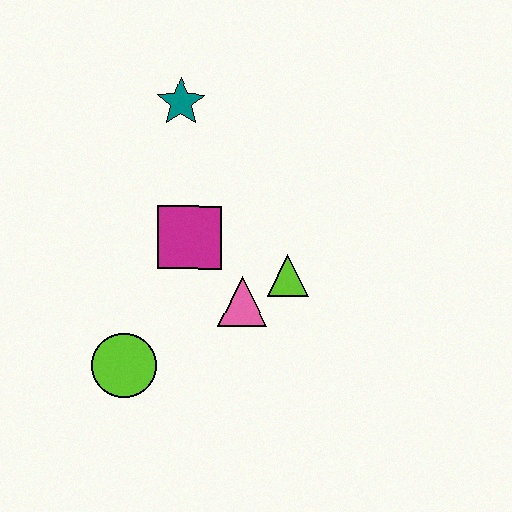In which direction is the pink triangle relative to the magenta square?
The pink triangle is below the magenta square.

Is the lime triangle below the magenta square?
Yes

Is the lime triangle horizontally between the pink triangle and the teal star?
No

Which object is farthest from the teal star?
The lime circle is farthest from the teal star.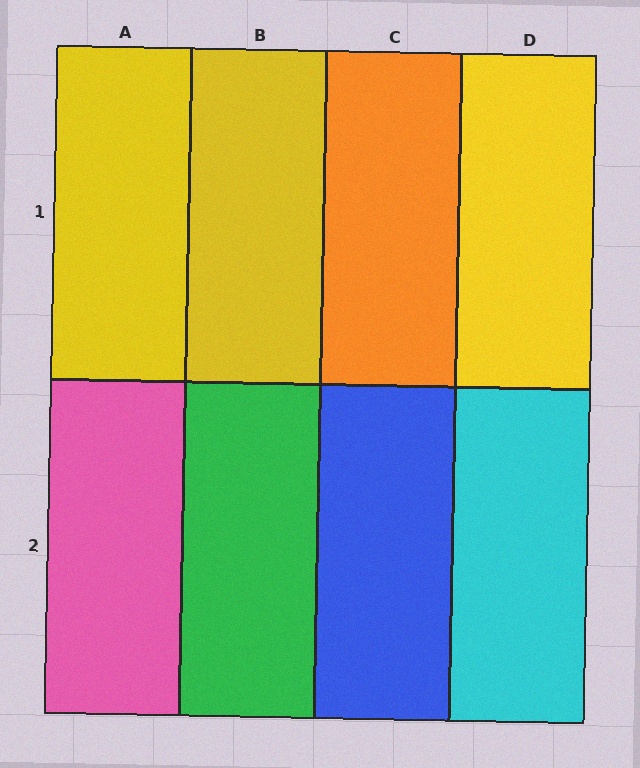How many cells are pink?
1 cell is pink.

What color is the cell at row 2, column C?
Blue.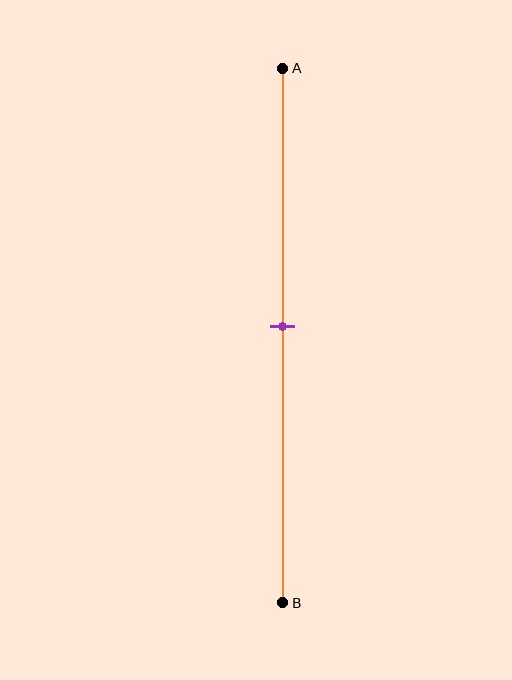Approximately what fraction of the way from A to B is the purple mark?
The purple mark is approximately 50% of the way from A to B.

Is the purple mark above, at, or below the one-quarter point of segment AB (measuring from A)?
The purple mark is below the one-quarter point of segment AB.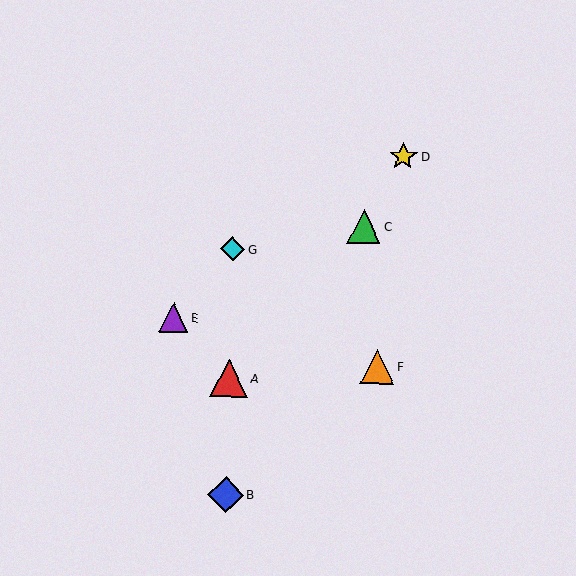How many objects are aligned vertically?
3 objects (A, B, G) are aligned vertically.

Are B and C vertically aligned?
No, B is at x≈226 and C is at x≈364.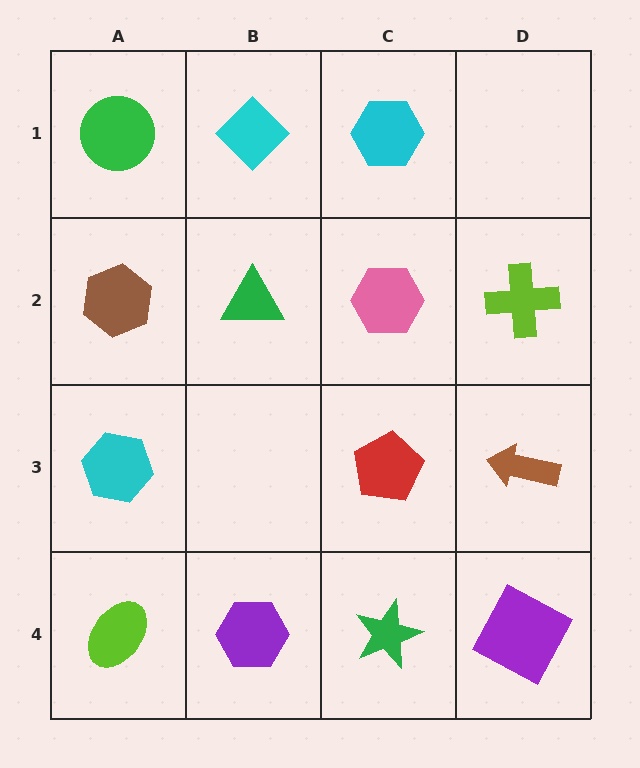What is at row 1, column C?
A cyan hexagon.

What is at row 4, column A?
A lime ellipse.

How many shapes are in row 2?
4 shapes.